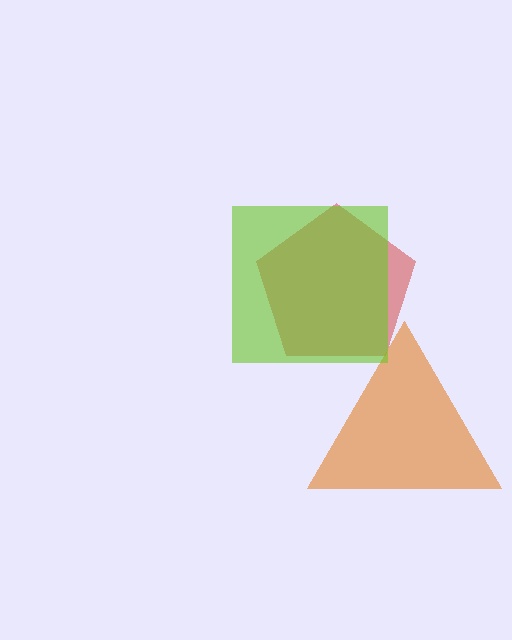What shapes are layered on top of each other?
The layered shapes are: a red pentagon, an orange triangle, a lime square.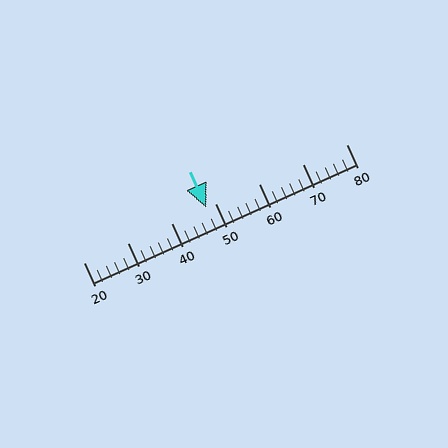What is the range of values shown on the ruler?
The ruler shows values from 20 to 80.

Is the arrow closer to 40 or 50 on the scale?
The arrow is closer to 50.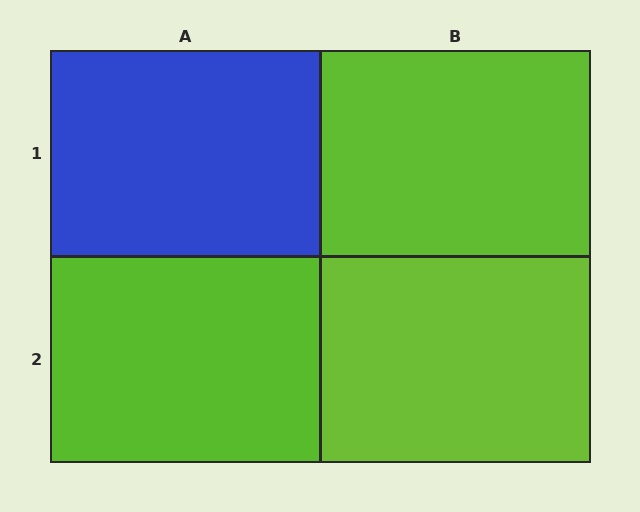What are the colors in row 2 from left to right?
Lime, lime.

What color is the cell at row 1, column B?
Lime.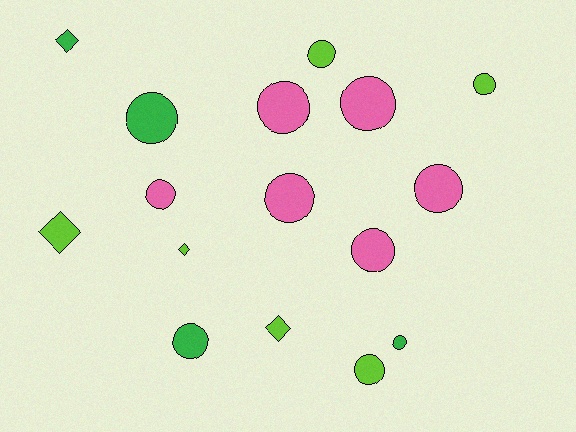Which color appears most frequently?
Pink, with 6 objects.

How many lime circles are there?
There are 3 lime circles.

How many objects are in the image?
There are 16 objects.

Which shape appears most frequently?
Circle, with 12 objects.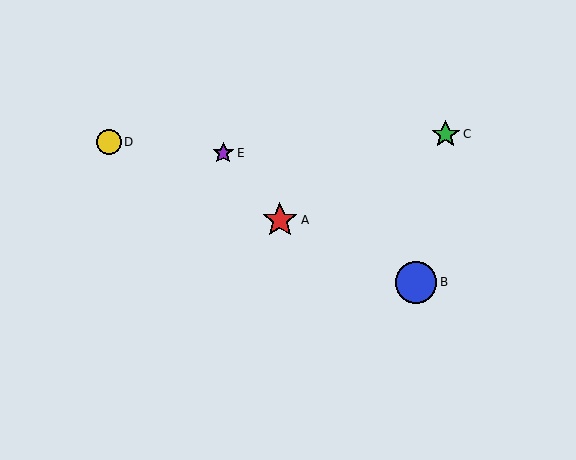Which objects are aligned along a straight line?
Objects A, B, D are aligned along a straight line.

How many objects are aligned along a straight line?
3 objects (A, B, D) are aligned along a straight line.